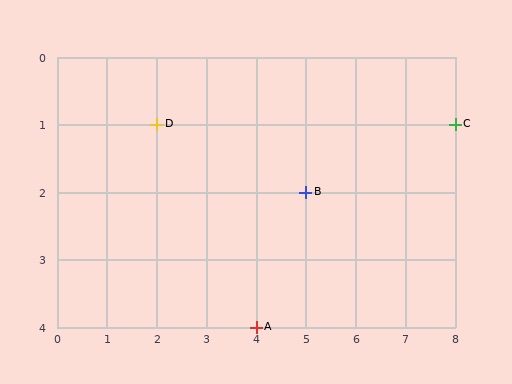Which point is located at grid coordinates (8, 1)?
Point C is at (8, 1).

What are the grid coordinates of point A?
Point A is at grid coordinates (4, 4).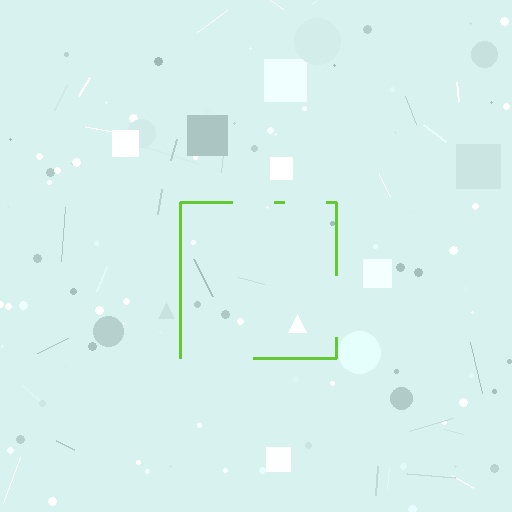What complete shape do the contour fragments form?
The contour fragments form a square.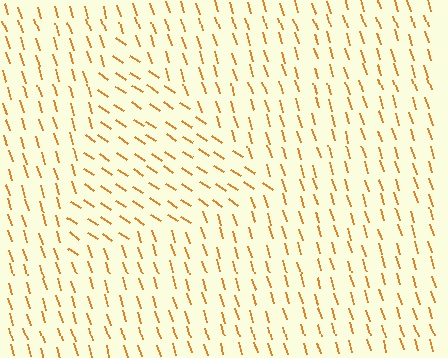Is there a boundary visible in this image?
Yes, there is a texture boundary formed by a change in line orientation.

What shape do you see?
I see a triangle.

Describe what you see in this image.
The image is filled with small orange line segments. A triangle region in the image has lines oriented differently from the surrounding lines, creating a visible texture boundary.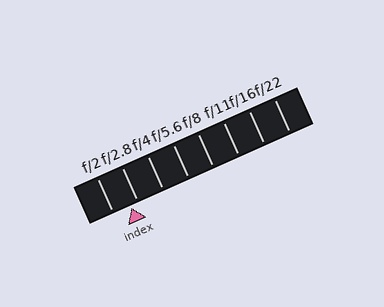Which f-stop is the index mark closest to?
The index mark is closest to f/2.8.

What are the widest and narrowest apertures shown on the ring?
The widest aperture shown is f/2 and the narrowest is f/22.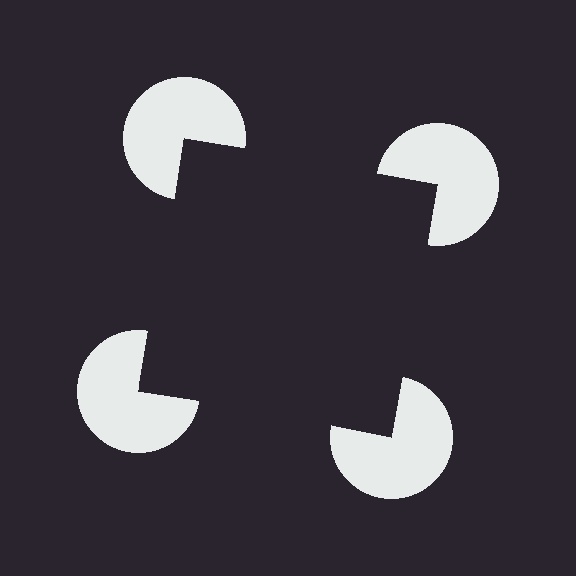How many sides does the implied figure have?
4 sides.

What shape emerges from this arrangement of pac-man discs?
An illusory square — its edges are inferred from the aligned wedge cuts in the pac-man discs, not physically drawn.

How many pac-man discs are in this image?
There are 4 — one at each vertex of the illusory square.